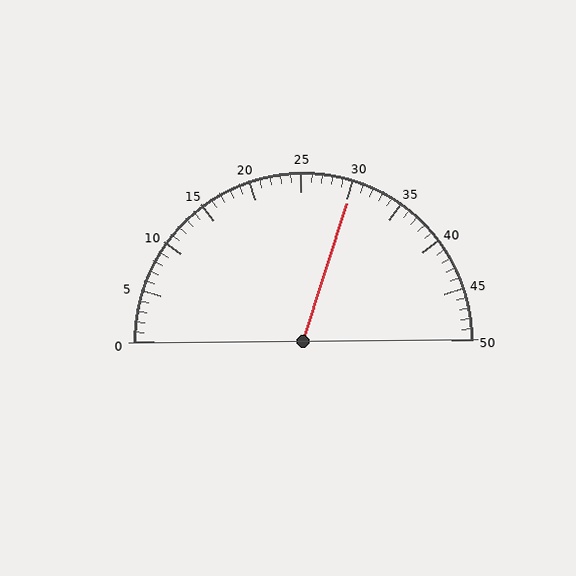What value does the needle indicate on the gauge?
The needle indicates approximately 30.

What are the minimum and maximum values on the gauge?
The gauge ranges from 0 to 50.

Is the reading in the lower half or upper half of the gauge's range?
The reading is in the upper half of the range (0 to 50).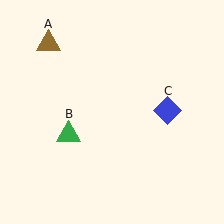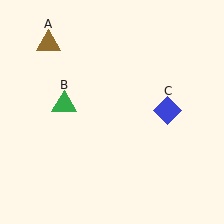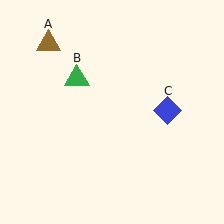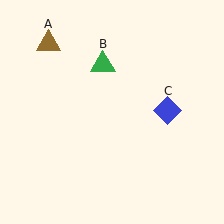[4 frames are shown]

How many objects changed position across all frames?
1 object changed position: green triangle (object B).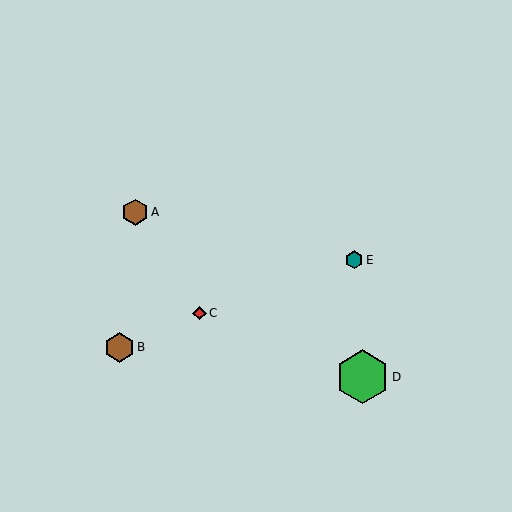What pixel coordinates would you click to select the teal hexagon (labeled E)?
Click at (354, 260) to select the teal hexagon E.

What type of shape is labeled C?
Shape C is a red diamond.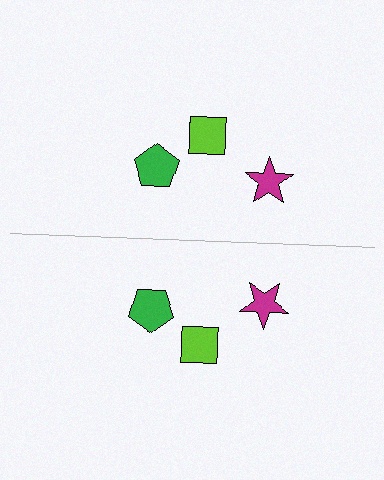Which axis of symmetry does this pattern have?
The pattern has a horizontal axis of symmetry running through the center of the image.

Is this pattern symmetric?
Yes, this pattern has bilateral (reflection) symmetry.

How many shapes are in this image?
There are 6 shapes in this image.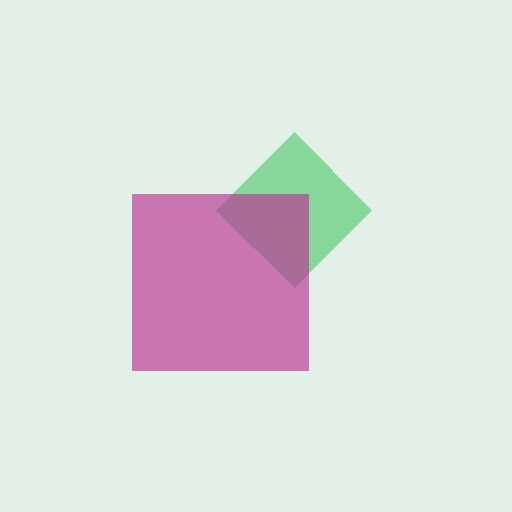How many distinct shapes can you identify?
There are 2 distinct shapes: a green diamond, a magenta square.